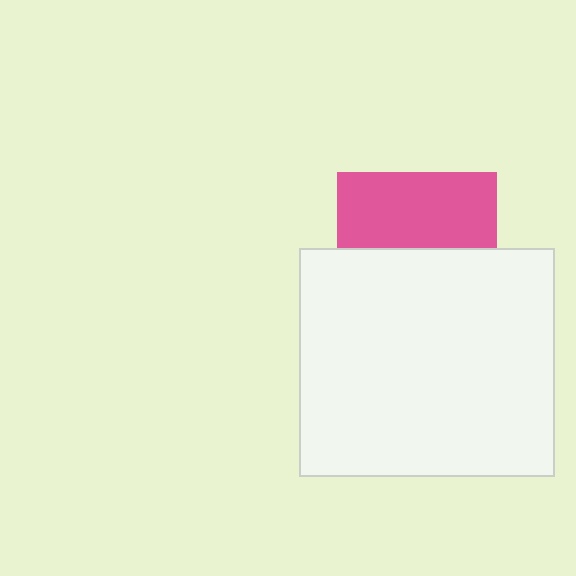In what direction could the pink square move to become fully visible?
The pink square could move up. That would shift it out from behind the white rectangle entirely.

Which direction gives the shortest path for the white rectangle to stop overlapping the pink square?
Moving down gives the shortest separation.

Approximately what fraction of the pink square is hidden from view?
Roughly 52% of the pink square is hidden behind the white rectangle.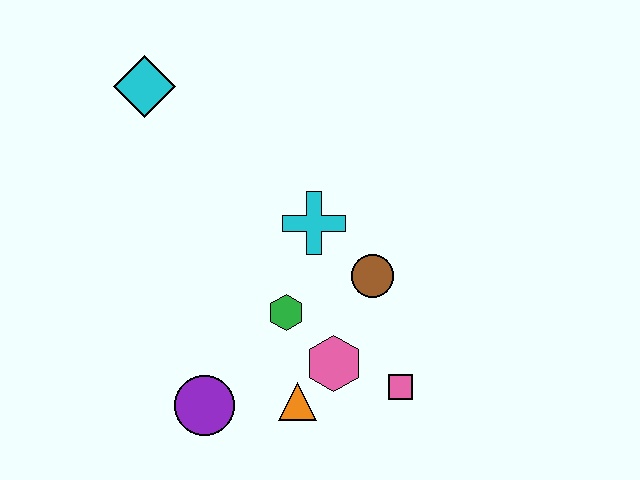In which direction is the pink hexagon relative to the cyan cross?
The pink hexagon is below the cyan cross.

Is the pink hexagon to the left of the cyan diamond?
No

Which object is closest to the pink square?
The pink hexagon is closest to the pink square.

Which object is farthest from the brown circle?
The cyan diamond is farthest from the brown circle.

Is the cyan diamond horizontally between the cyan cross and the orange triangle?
No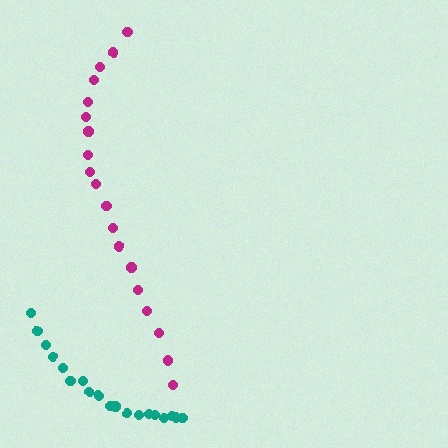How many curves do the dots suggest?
There are 2 distinct paths.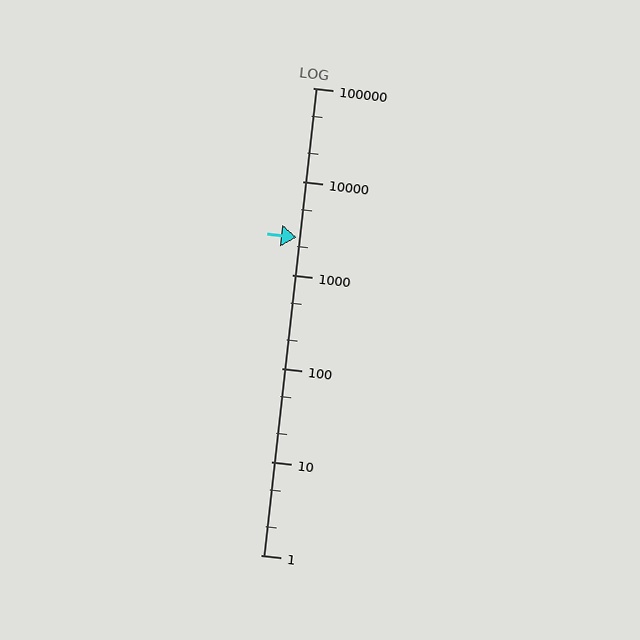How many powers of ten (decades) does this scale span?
The scale spans 5 decades, from 1 to 100000.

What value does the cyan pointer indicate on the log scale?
The pointer indicates approximately 2500.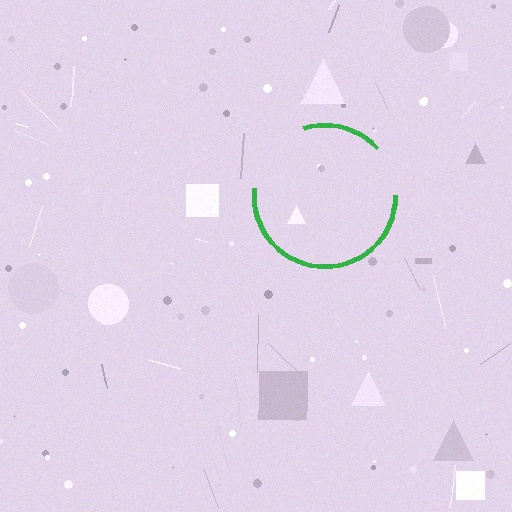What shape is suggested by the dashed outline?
The dashed outline suggests a circle.